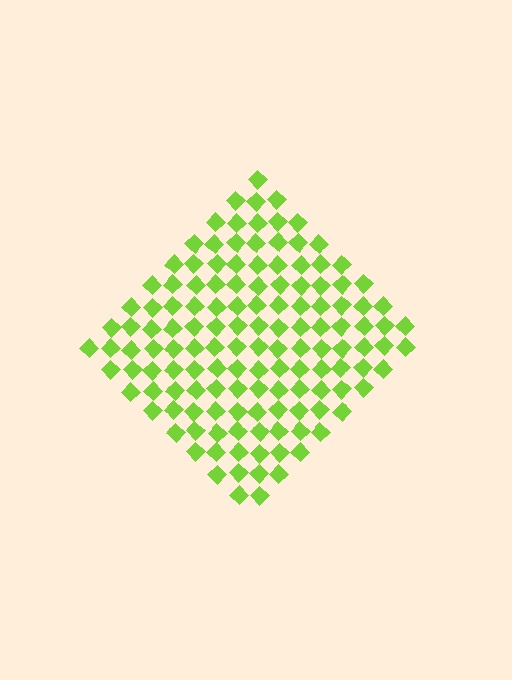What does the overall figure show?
The overall figure shows a diamond.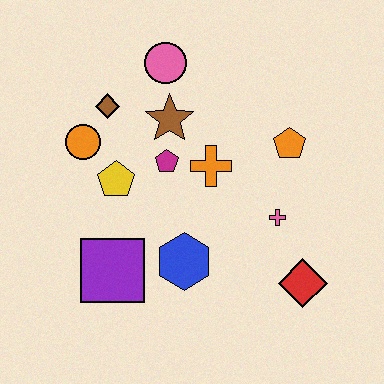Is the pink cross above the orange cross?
No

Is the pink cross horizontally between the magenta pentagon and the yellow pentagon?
No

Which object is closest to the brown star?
The magenta pentagon is closest to the brown star.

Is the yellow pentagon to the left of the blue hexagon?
Yes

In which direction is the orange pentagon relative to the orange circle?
The orange pentagon is to the right of the orange circle.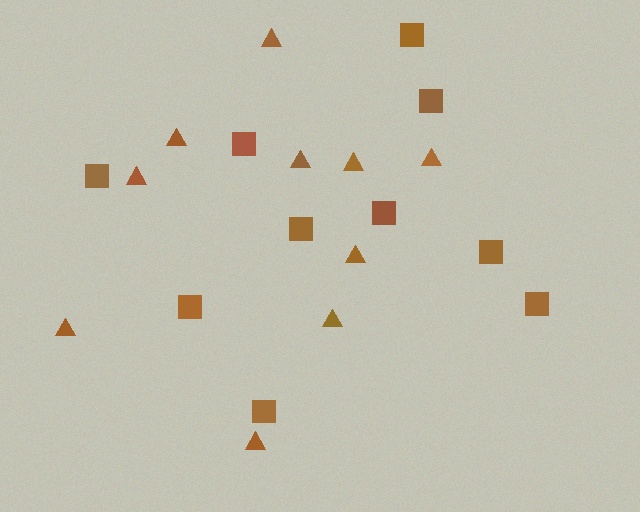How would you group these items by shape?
There are 2 groups: one group of squares (10) and one group of triangles (10).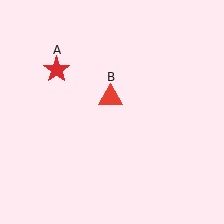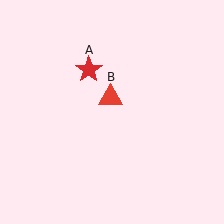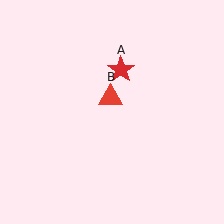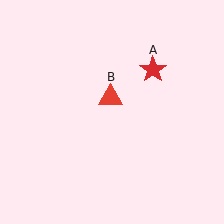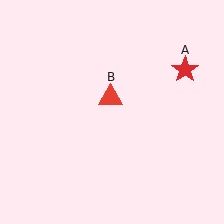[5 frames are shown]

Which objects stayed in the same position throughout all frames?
Red triangle (object B) remained stationary.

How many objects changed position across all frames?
1 object changed position: red star (object A).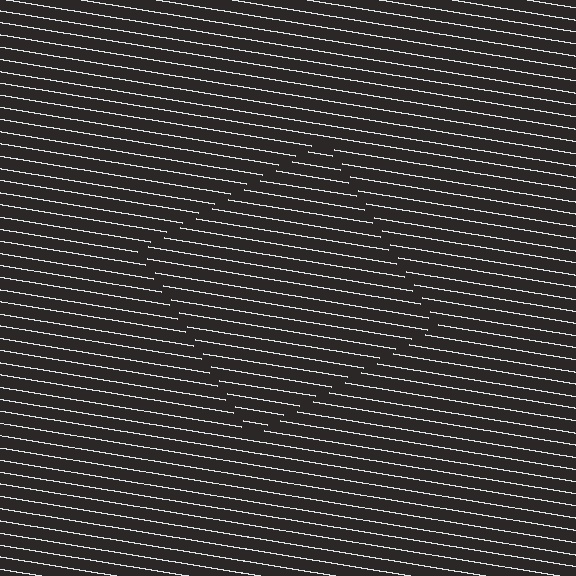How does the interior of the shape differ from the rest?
The interior of the shape contains the same grating, shifted by half a period — the contour is defined by the phase discontinuity where line-ends from the inner and outer gratings abut.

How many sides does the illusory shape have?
4 sides — the line-ends trace a square.